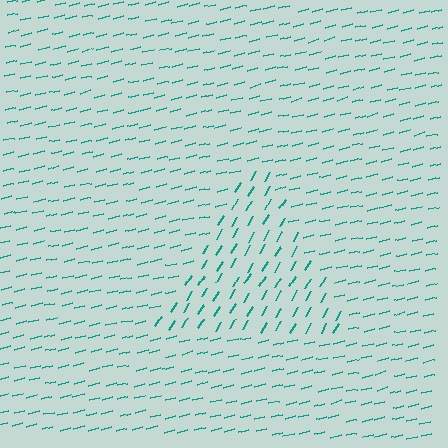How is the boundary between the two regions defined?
The boundary is defined purely by a change in line orientation (approximately 45 degrees difference). All lines are the same color and thickness.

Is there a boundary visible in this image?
Yes, there is a texture boundary formed by a change in line orientation.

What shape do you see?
I see a triangle.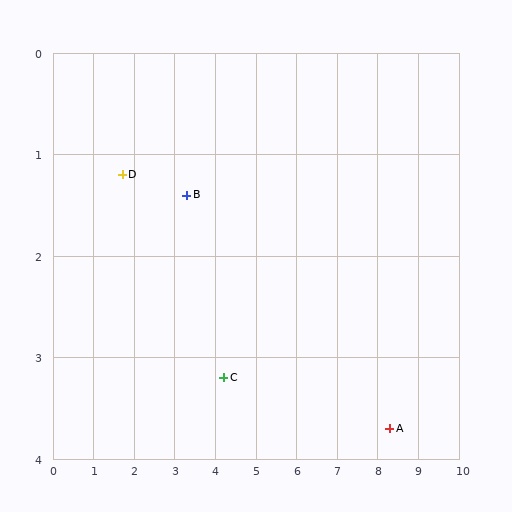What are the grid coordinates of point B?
Point B is at approximately (3.3, 1.4).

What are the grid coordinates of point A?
Point A is at approximately (8.3, 3.7).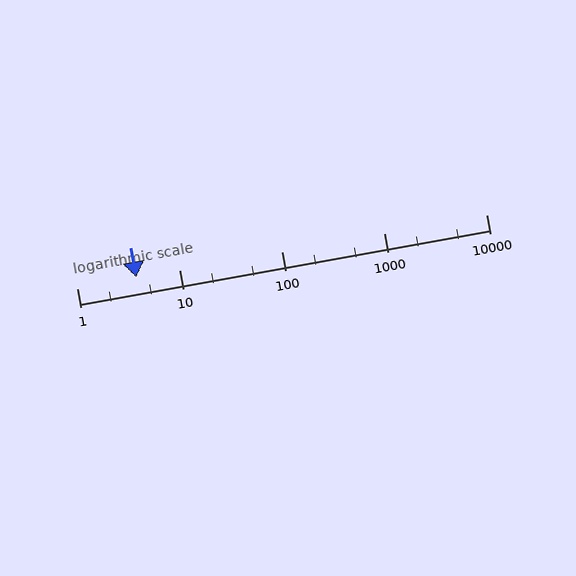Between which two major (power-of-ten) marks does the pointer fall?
The pointer is between 1 and 10.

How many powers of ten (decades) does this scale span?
The scale spans 4 decades, from 1 to 10000.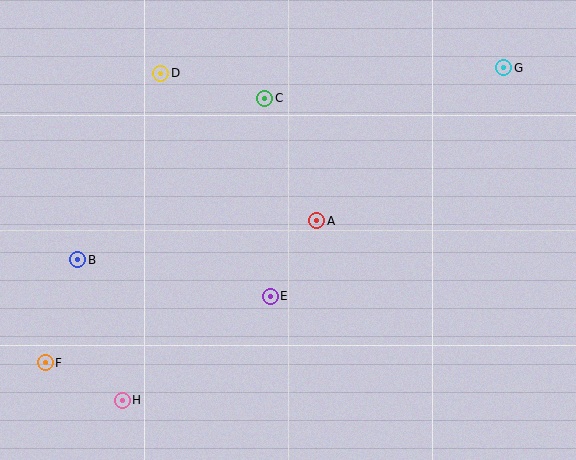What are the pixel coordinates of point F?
Point F is at (45, 363).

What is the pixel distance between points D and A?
The distance between D and A is 215 pixels.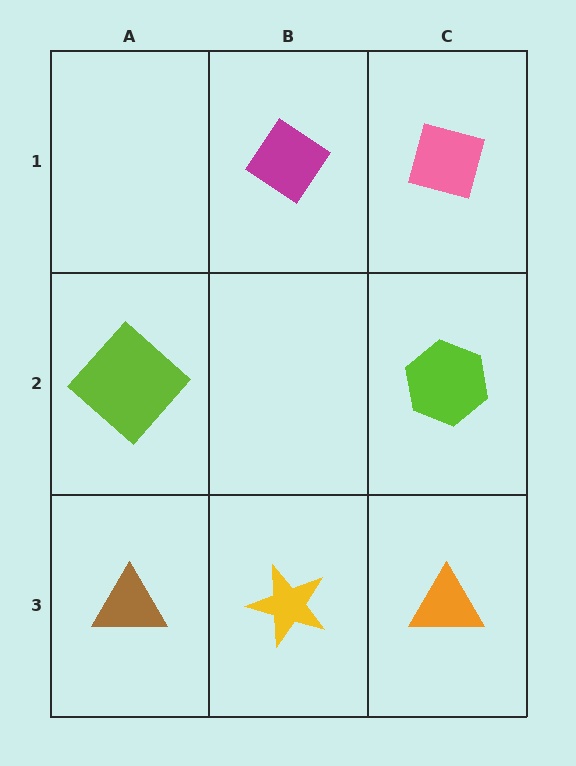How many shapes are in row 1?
2 shapes.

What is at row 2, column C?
A lime hexagon.